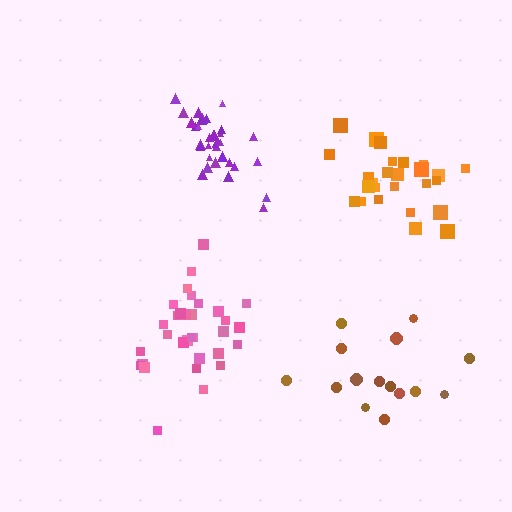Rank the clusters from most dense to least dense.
purple, pink, orange, brown.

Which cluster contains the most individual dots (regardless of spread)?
Purple (35).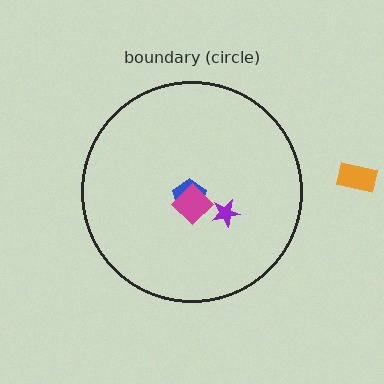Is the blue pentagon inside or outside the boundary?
Inside.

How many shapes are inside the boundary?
3 inside, 1 outside.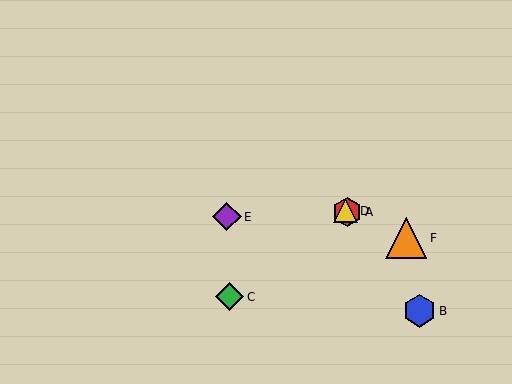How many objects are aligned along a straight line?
3 objects (A, D, F) are aligned along a straight line.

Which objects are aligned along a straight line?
Objects A, D, F are aligned along a straight line.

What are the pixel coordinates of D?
Object D is at (345, 211).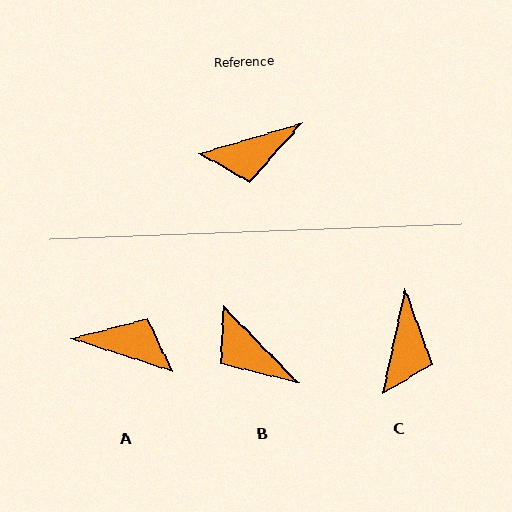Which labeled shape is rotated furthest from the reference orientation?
A, about 145 degrees away.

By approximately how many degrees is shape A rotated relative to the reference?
Approximately 145 degrees counter-clockwise.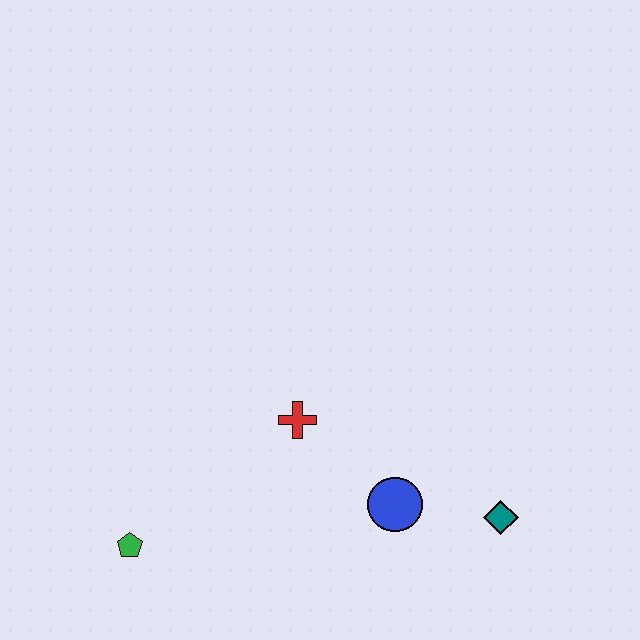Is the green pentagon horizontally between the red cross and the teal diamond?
No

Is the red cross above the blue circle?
Yes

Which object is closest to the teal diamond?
The blue circle is closest to the teal diamond.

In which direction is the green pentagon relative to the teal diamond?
The green pentagon is to the left of the teal diamond.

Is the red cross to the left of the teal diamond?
Yes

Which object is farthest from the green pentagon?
The teal diamond is farthest from the green pentagon.